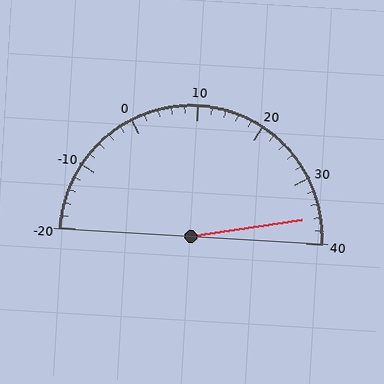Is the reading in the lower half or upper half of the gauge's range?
The reading is in the upper half of the range (-20 to 40).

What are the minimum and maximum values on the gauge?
The gauge ranges from -20 to 40.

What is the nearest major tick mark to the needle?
The nearest major tick mark is 40.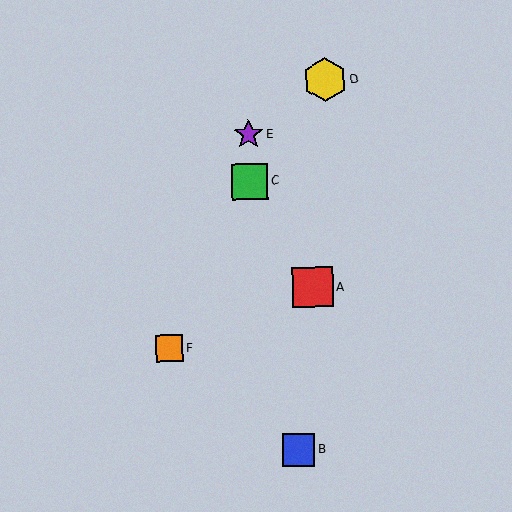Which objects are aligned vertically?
Objects C, E are aligned vertically.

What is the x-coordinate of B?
Object B is at x≈299.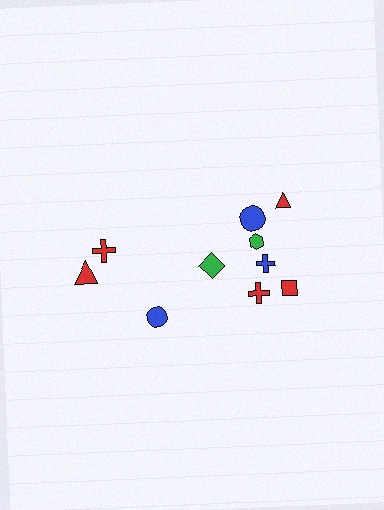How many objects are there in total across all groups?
There are 10 objects.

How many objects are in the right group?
There are 7 objects.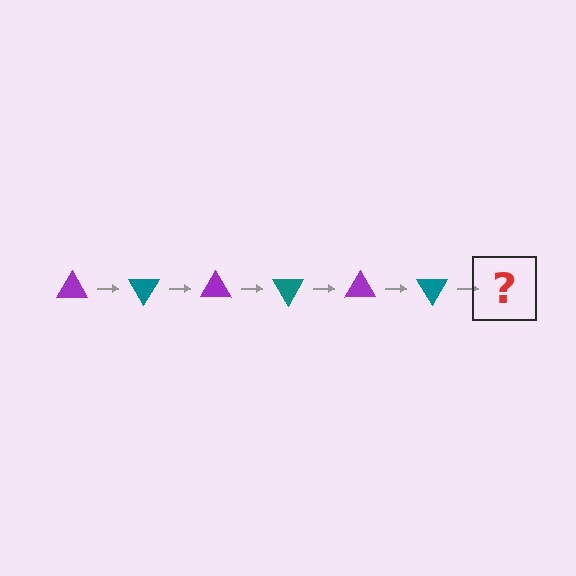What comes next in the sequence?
The next element should be a purple triangle, rotated 360 degrees from the start.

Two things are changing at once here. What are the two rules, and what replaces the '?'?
The two rules are that it rotates 60 degrees each step and the color cycles through purple and teal. The '?' should be a purple triangle, rotated 360 degrees from the start.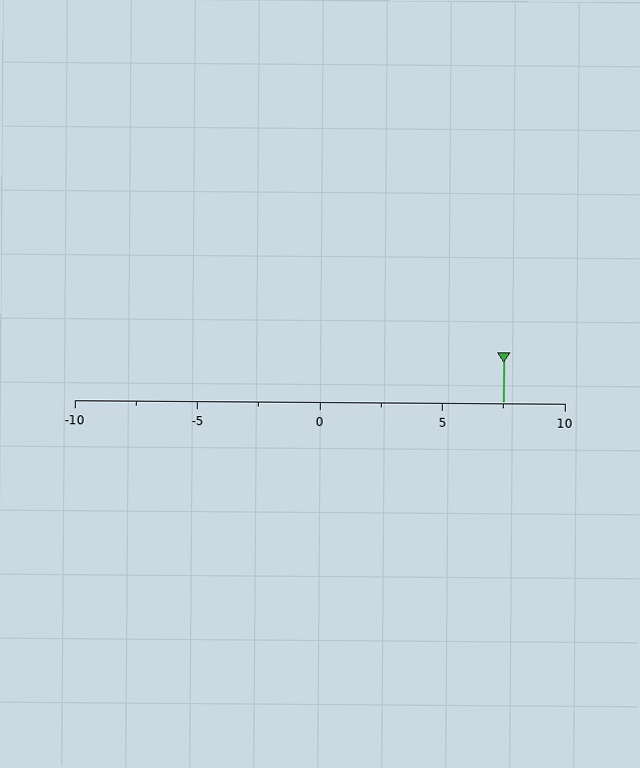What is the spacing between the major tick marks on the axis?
The major ticks are spaced 5 apart.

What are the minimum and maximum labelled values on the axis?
The axis runs from -10 to 10.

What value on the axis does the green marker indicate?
The marker indicates approximately 7.5.